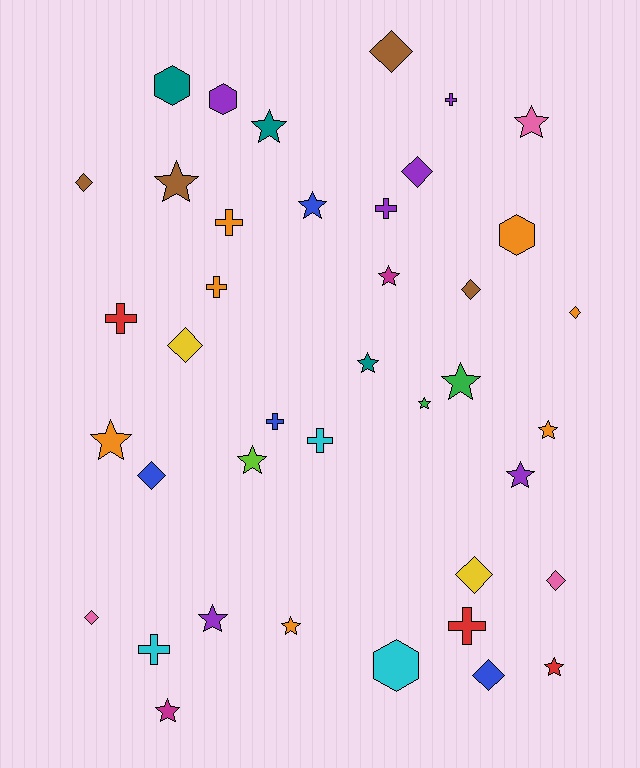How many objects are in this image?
There are 40 objects.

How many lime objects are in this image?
There is 1 lime object.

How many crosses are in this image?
There are 9 crosses.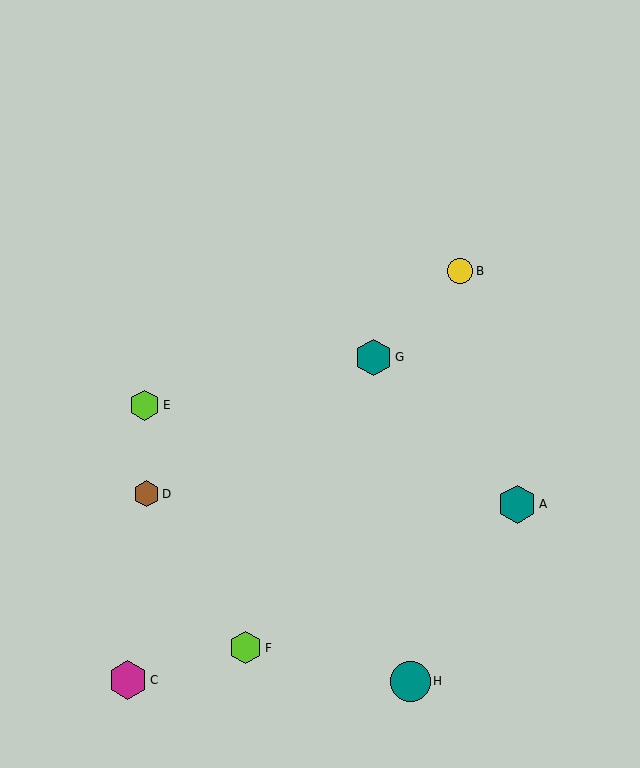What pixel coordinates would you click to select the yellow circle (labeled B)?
Click at (460, 271) to select the yellow circle B.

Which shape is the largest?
The teal circle (labeled H) is the largest.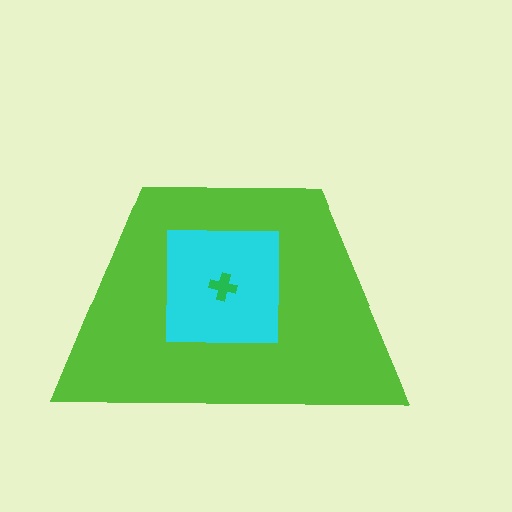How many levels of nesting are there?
3.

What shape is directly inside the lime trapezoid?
The cyan square.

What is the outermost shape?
The lime trapezoid.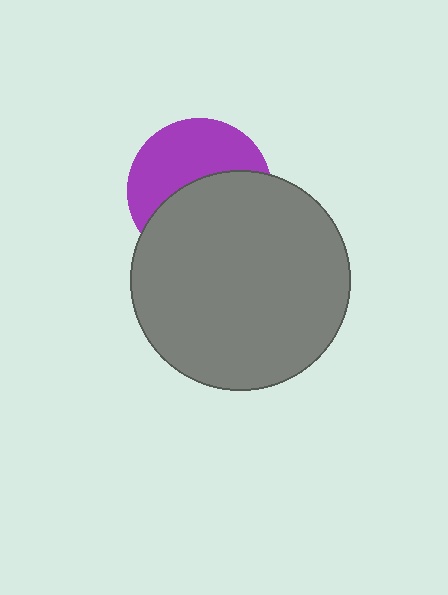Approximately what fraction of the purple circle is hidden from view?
Roughly 53% of the purple circle is hidden behind the gray circle.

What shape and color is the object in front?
The object in front is a gray circle.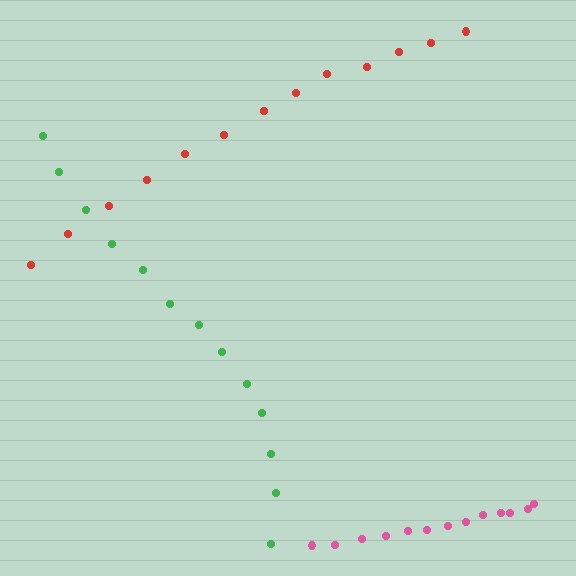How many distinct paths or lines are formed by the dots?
There are 3 distinct paths.